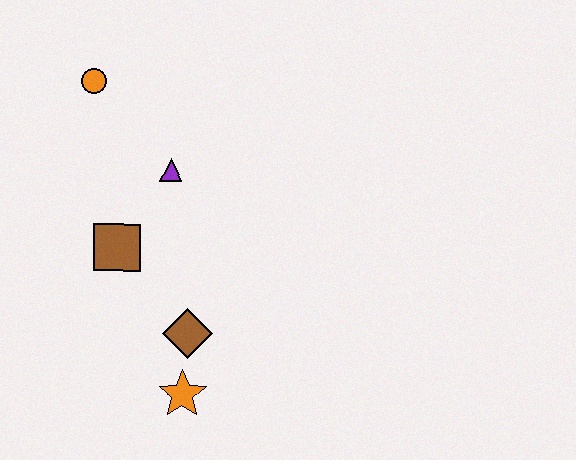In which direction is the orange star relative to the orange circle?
The orange star is below the orange circle.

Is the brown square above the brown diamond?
Yes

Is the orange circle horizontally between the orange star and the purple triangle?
No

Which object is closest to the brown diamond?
The orange star is closest to the brown diamond.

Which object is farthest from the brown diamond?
The orange circle is farthest from the brown diamond.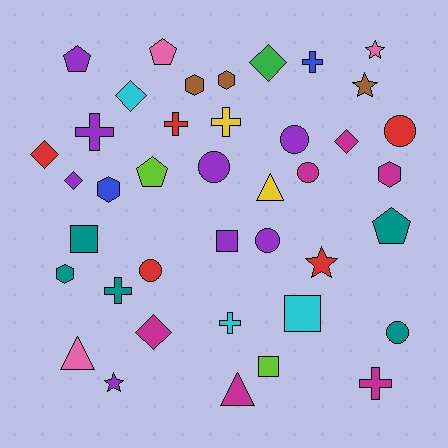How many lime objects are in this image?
There are 2 lime objects.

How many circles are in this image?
There are 7 circles.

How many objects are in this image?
There are 40 objects.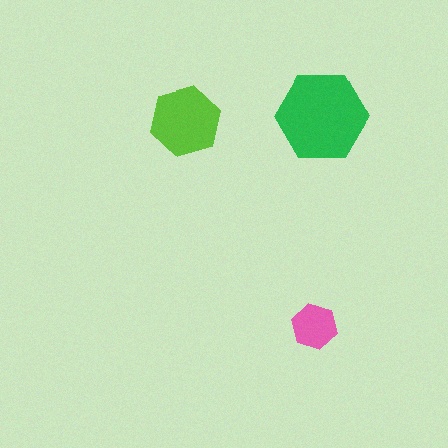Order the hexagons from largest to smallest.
the green one, the lime one, the pink one.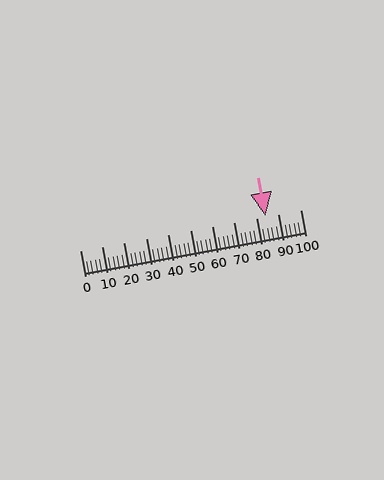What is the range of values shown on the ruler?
The ruler shows values from 0 to 100.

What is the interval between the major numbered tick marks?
The major tick marks are spaced 10 units apart.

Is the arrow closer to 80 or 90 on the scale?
The arrow is closer to 80.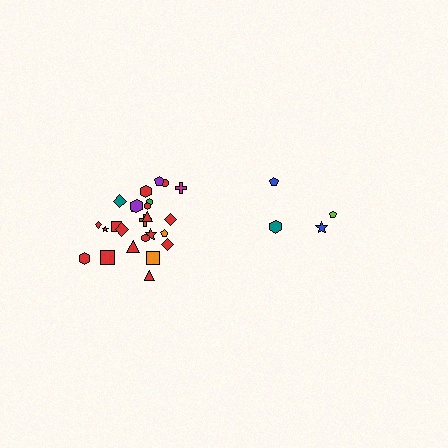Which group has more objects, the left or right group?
The left group.